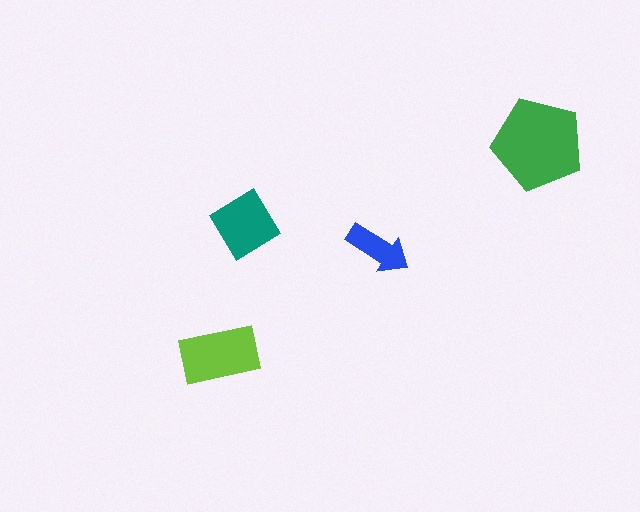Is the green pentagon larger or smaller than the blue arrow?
Larger.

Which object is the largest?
The green pentagon.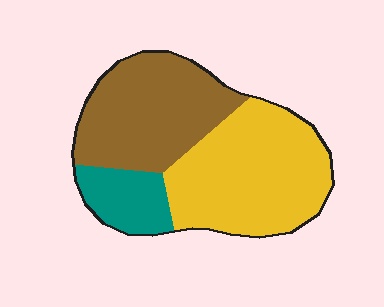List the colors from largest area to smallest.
From largest to smallest: yellow, brown, teal.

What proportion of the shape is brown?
Brown takes up about two fifths (2/5) of the shape.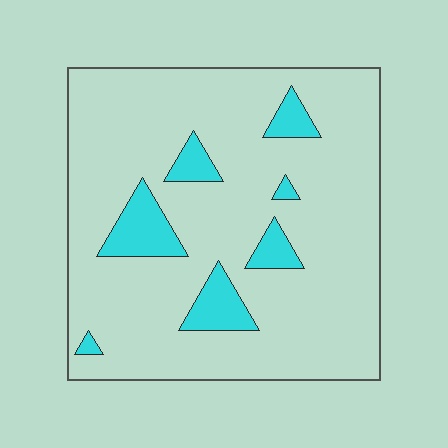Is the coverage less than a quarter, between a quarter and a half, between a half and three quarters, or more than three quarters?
Less than a quarter.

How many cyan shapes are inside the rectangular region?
7.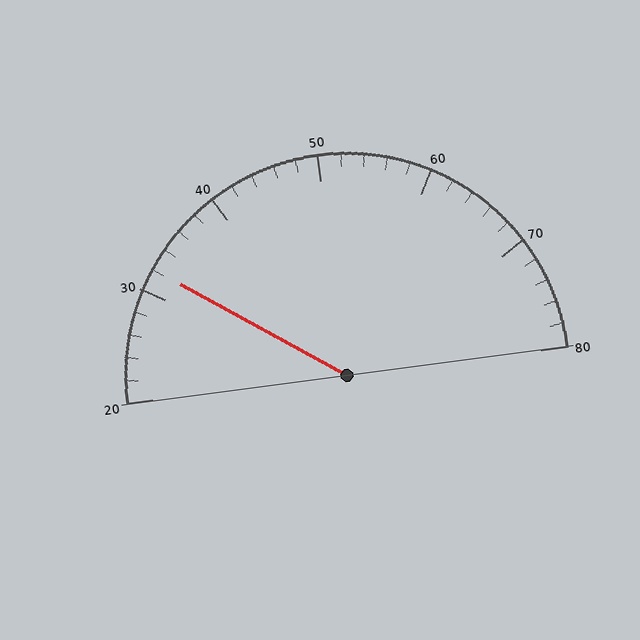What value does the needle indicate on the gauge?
The needle indicates approximately 32.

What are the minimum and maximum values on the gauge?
The gauge ranges from 20 to 80.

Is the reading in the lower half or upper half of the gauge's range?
The reading is in the lower half of the range (20 to 80).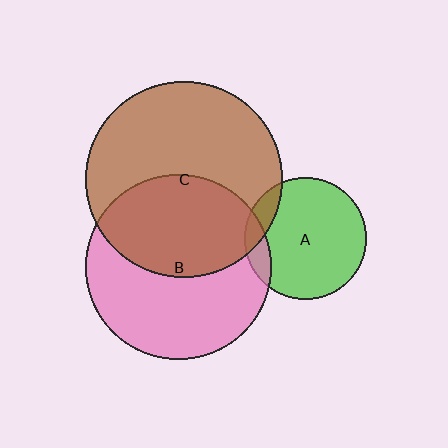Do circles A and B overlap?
Yes.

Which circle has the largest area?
Circle C (brown).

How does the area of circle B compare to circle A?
Approximately 2.3 times.